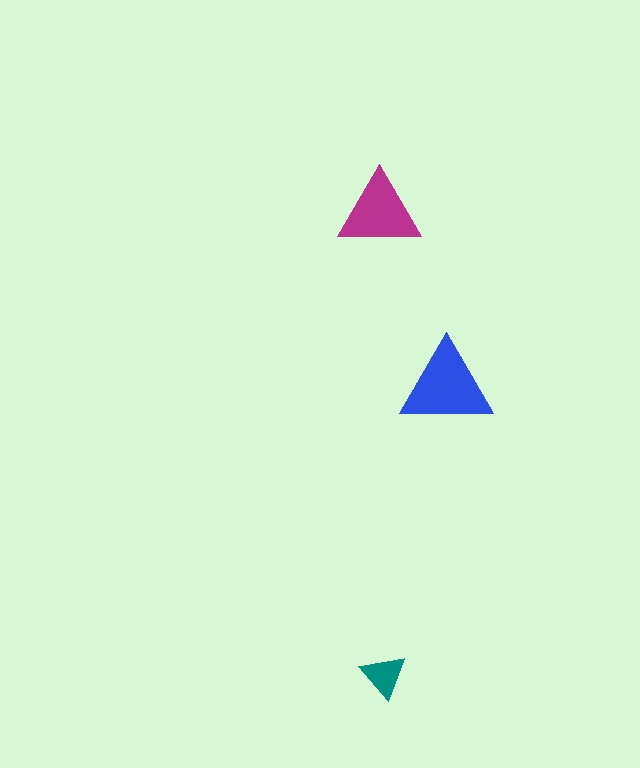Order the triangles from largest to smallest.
the blue one, the magenta one, the teal one.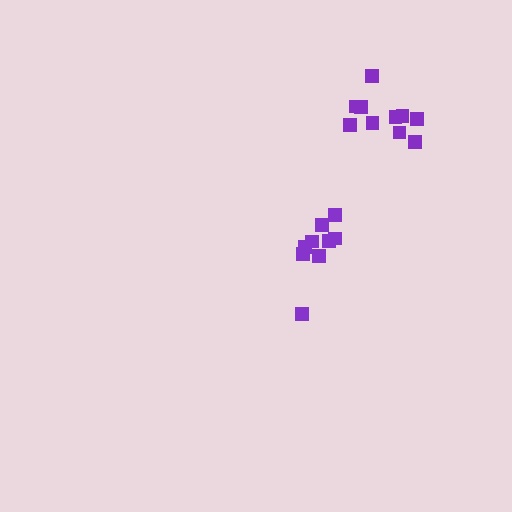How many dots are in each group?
Group 1: 10 dots, Group 2: 9 dots (19 total).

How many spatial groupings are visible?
There are 2 spatial groupings.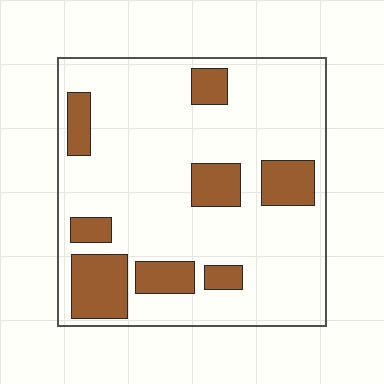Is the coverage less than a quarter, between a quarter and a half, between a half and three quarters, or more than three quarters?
Less than a quarter.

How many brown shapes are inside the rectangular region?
8.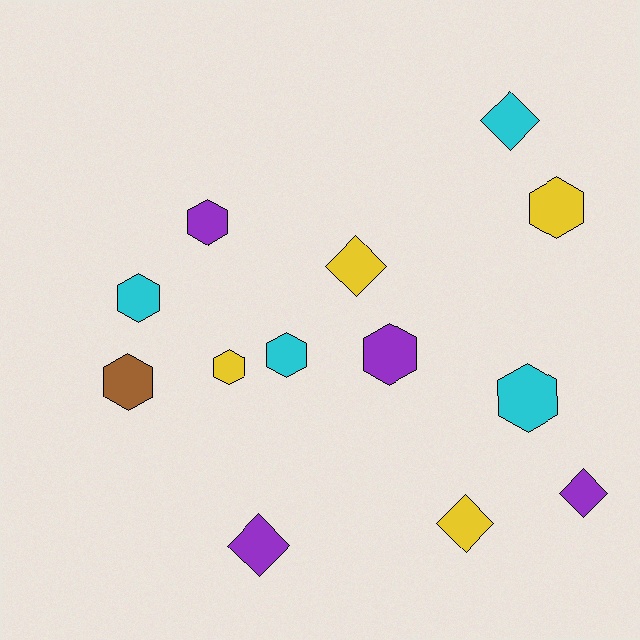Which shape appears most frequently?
Hexagon, with 8 objects.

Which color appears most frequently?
Purple, with 4 objects.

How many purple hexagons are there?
There are 2 purple hexagons.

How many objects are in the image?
There are 13 objects.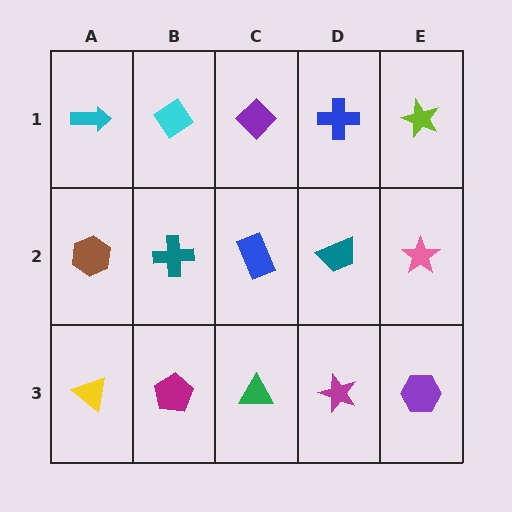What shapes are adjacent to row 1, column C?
A blue rectangle (row 2, column C), a cyan diamond (row 1, column B), a blue cross (row 1, column D).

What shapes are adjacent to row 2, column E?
A lime star (row 1, column E), a purple hexagon (row 3, column E), a teal trapezoid (row 2, column D).